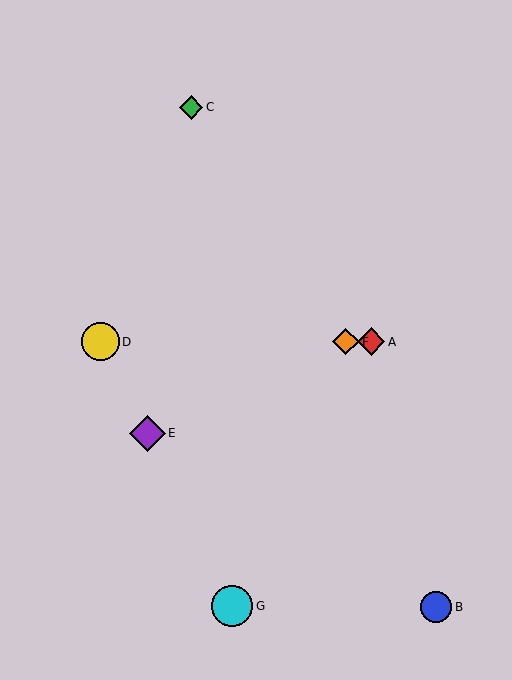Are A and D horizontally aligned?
Yes, both are at y≈342.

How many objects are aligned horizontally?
3 objects (A, D, F) are aligned horizontally.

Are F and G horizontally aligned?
No, F is at y≈342 and G is at y≈606.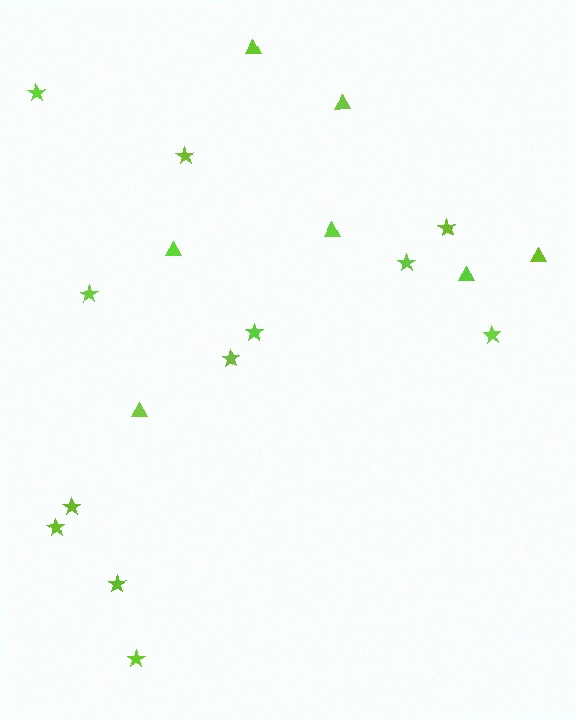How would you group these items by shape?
There are 2 groups: one group of stars (12) and one group of triangles (7).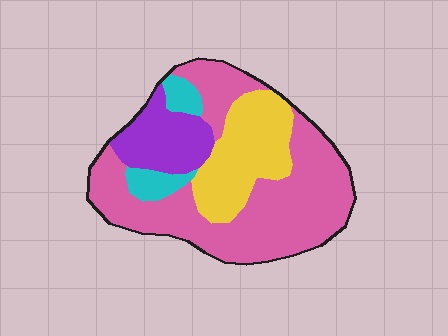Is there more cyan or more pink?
Pink.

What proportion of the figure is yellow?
Yellow takes up about one quarter (1/4) of the figure.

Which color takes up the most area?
Pink, at roughly 55%.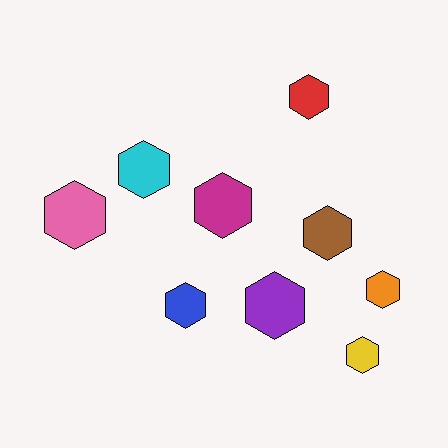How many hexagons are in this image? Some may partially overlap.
There are 9 hexagons.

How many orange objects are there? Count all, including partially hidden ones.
There is 1 orange object.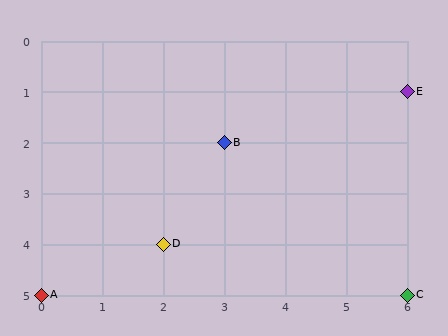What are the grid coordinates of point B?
Point B is at grid coordinates (3, 2).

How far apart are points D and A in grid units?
Points D and A are 2 columns and 1 row apart (about 2.2 grid units diagonally).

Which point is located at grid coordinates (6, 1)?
Point E is at (6, 1).